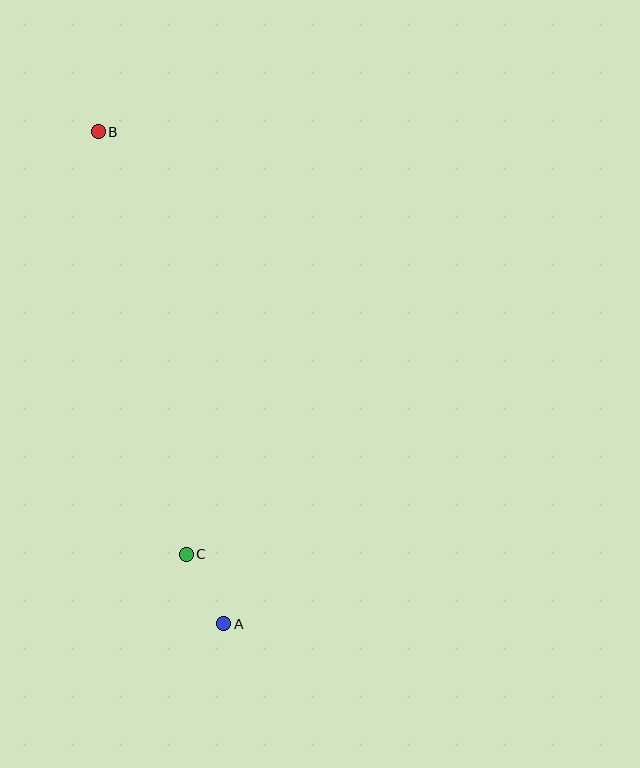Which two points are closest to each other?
Points A and C are closest to each other.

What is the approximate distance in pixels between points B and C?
The distance between B and C is approximately 432 pixels.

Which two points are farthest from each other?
Points A and B are farthest from each other.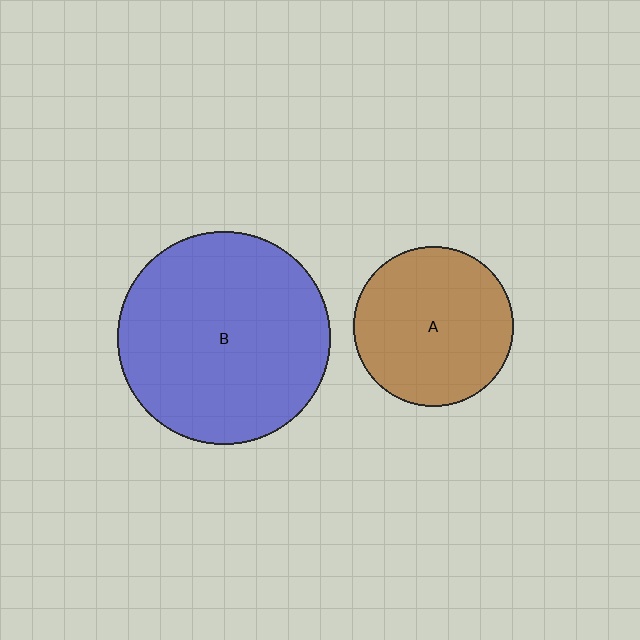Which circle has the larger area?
Circle B (blue).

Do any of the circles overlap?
No, none of the circles overlap.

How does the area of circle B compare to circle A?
Approximately 1.8 times.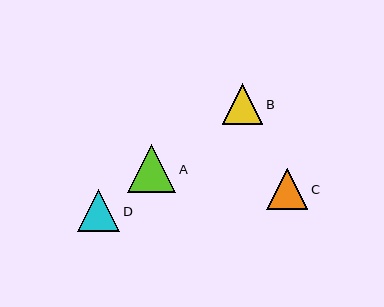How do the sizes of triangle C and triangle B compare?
Triangle C and triangle B are approximately the same size.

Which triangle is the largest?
Triangle A is the largest with a size of approximately 48 pixels.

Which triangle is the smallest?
Triangle B is the smallest with a size of approximately 40 pixels.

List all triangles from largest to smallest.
From largest to smallest: A, D, C, B.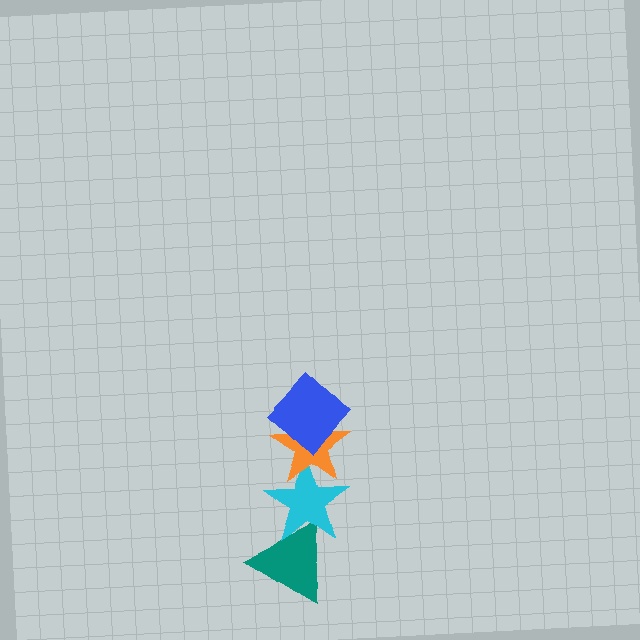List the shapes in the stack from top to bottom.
From top to bottom: the blue diamond, the orange star, the cyan star, the teal triangle.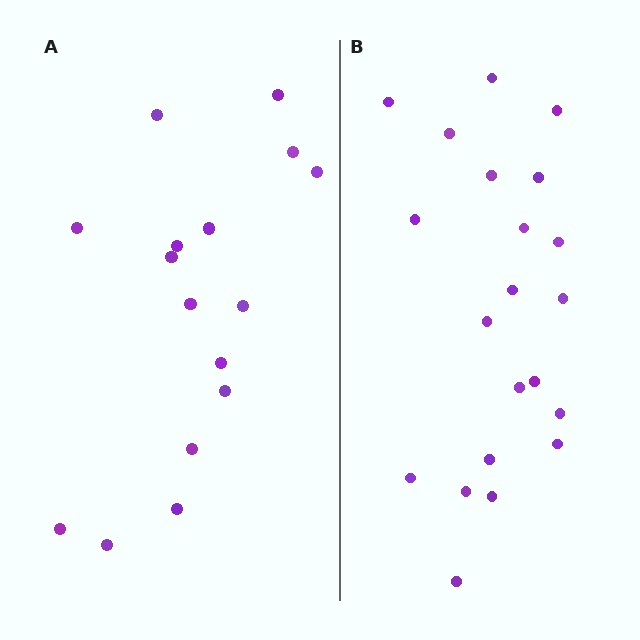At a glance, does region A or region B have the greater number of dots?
Region B (the right region) has more dots.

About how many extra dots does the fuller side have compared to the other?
Region B has about 5 more dots than region A.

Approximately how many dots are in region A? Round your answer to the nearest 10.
About 20 dots. (The exact count is 16, which rounds to 20.)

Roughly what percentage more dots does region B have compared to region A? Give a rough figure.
About 30% more.